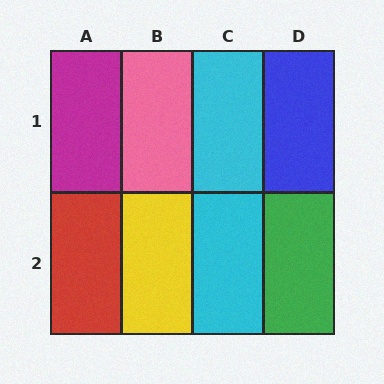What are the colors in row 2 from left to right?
Red, yellow, cyan, green.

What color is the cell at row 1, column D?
Blue.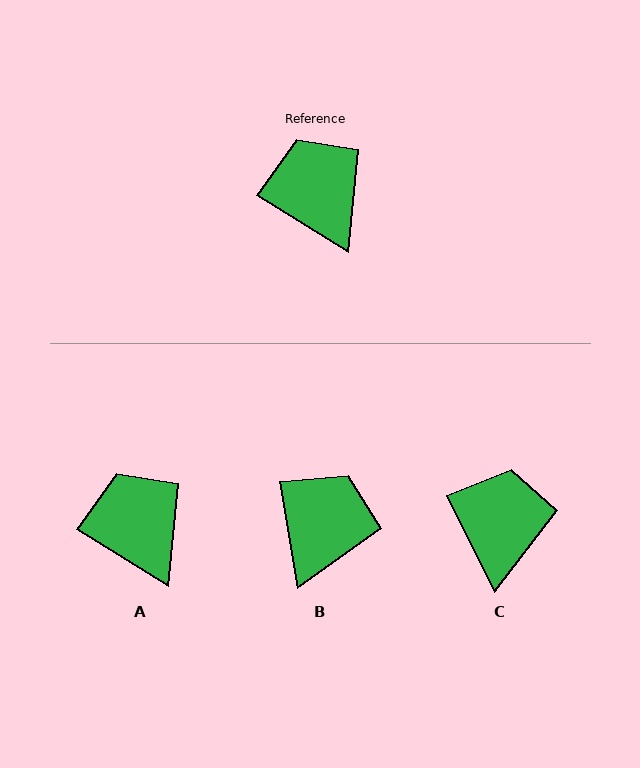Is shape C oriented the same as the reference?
No, it is off by about 32 degrees.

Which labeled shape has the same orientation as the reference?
A.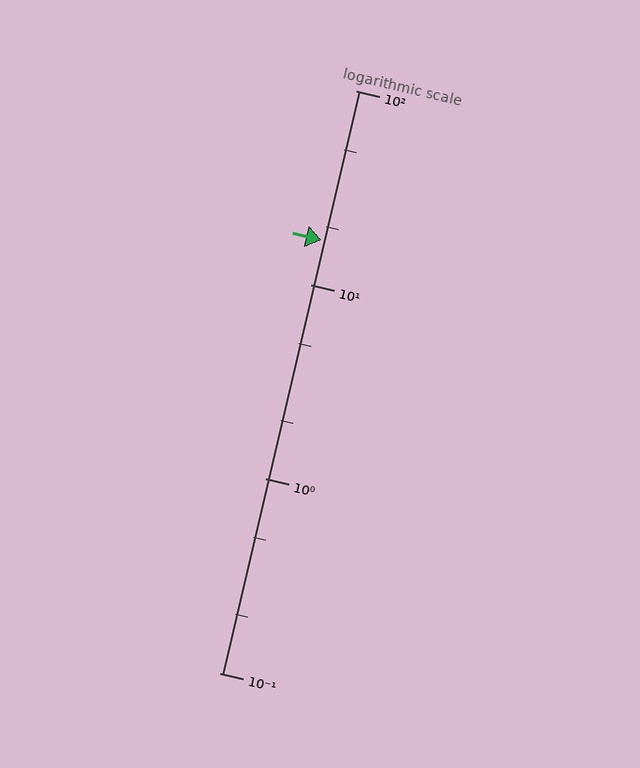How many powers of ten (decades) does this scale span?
The scale spans 3 decades, from 0.1 to 100.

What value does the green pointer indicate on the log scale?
The pointer indicates approximately 17.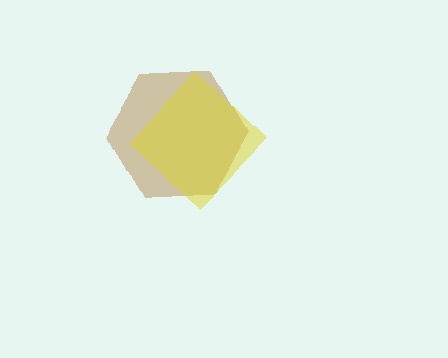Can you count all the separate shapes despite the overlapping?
Yes, there are 2 separate shapes.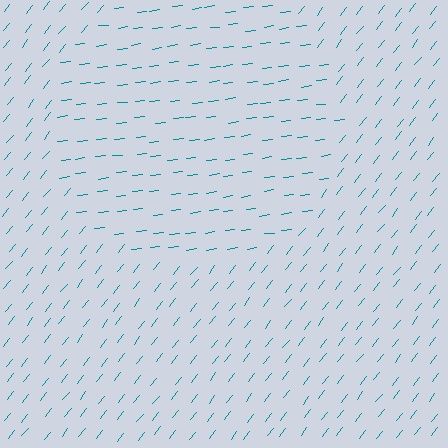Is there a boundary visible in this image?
Yes, there is a texture boundary formed by a change in line orientation.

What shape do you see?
I see a circle.